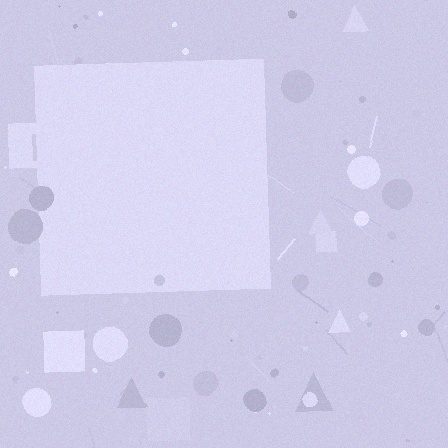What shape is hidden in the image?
A square is hidden in the image.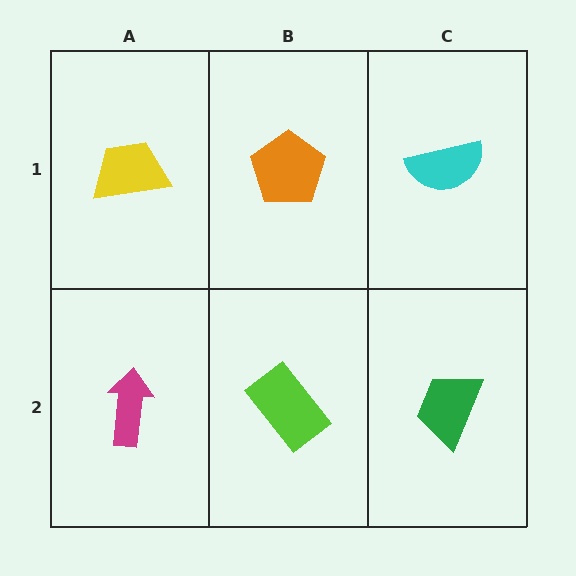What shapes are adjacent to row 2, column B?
An orange pentagon (row 1, column B), a magenta arrow (row 2, column A), a green trapezoid (row 2, column C).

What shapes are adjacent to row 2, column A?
A yellow trapezoid (row 1, column A), a lime rectangle (row 2, column B).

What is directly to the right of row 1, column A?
An orange pentagon.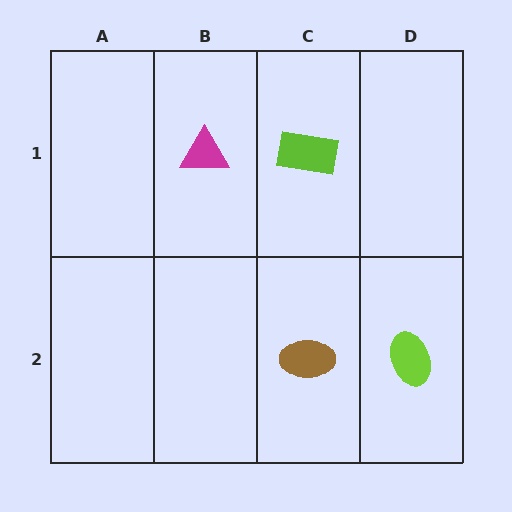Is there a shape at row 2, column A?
No, that cell is empty.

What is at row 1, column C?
A lime rectangle.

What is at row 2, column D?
A lime ellipse.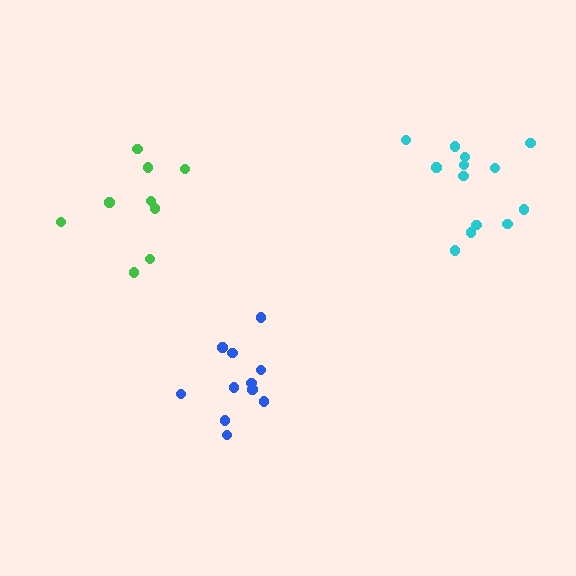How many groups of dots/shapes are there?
There are 3 groups.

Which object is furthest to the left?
The green cluster is leftmost.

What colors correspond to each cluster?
The clusters are colored: green, blue, cyan.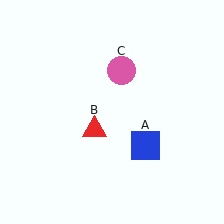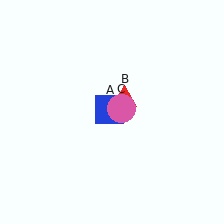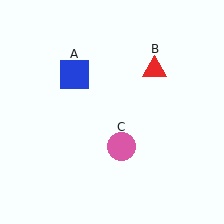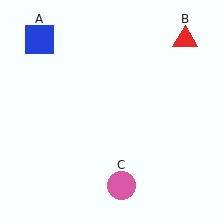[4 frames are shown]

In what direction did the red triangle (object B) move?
The red triangle (object B) moved up and to the right.